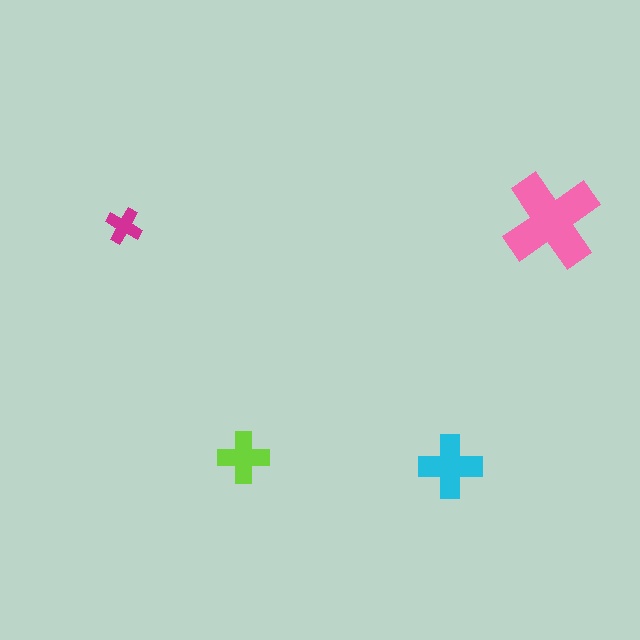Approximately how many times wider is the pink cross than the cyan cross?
About 1.5 times wider.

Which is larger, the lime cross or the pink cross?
The pink one.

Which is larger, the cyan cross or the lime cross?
The cyan one.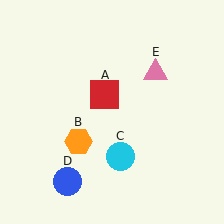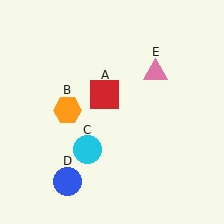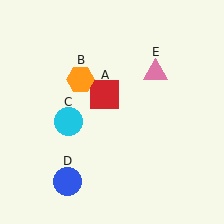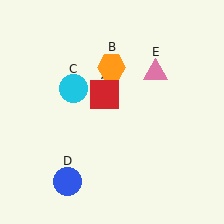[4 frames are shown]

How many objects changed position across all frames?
2 objects changed position: orange hexagon (object B), cyan circle (object C).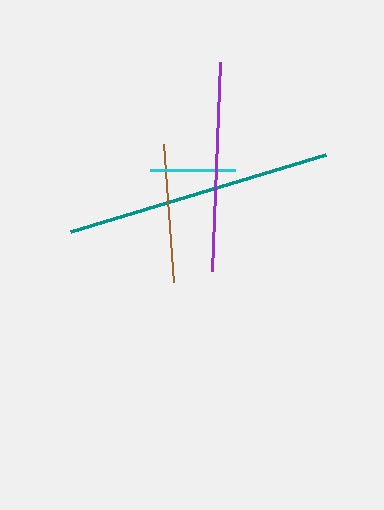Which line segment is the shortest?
The cyan line is the shortest at approximately 85 pixels.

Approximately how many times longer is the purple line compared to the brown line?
The purple line is approximately 1.5 times the length of the brown line.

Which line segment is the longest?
The teal line is the longest at approximately 267 pixels.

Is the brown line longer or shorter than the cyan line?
The brown line is longer than the cyan line.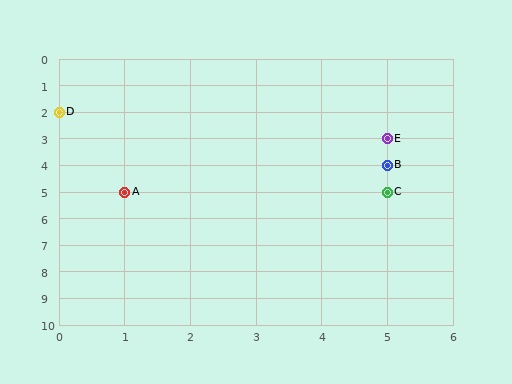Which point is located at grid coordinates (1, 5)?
Point A is at (1, 5).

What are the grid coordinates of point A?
Point A is at grid coordinates (1, 5).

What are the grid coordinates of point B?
Point B is at grid coordinates (5, 4).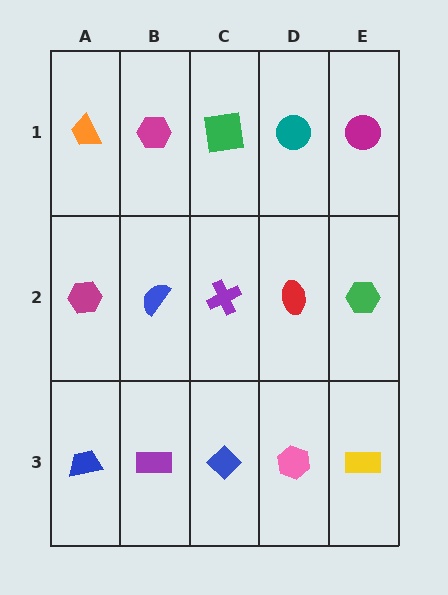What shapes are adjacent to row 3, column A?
A magenta hexagon (row 2, column A), a purple rectangle (row 3, column B).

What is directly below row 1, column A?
A magenta hexagon.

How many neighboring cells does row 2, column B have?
4.